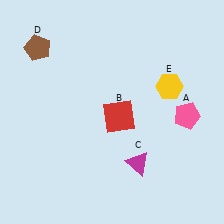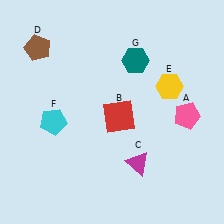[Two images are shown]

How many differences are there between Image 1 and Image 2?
There are 2 differences between the two images.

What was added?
A cyan pentagon (F), a teal hexagon (G) were added in Image 2.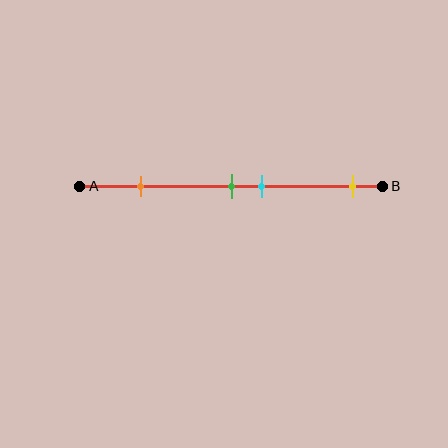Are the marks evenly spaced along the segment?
No, the marks are not evenly spaced.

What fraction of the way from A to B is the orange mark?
The orange mark is approximately 20% (0.2) of the way from A to B.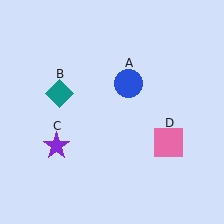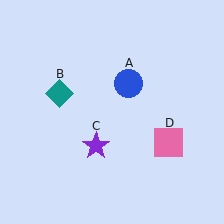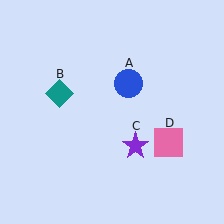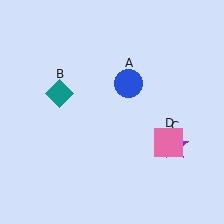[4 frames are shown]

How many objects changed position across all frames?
1 object changed position: purple star (object C).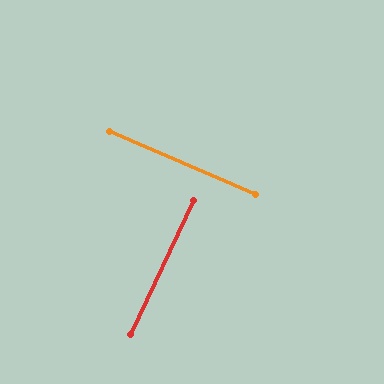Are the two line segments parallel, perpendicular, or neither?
Perpendicular — they meet at approximately 88°.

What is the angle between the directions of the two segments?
Approximately 88 degrees.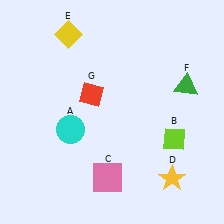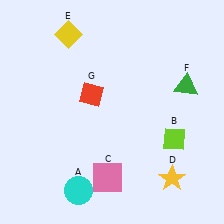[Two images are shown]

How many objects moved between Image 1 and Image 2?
1 object moved between the two images.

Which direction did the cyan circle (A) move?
The cyan circle (A) moved down.